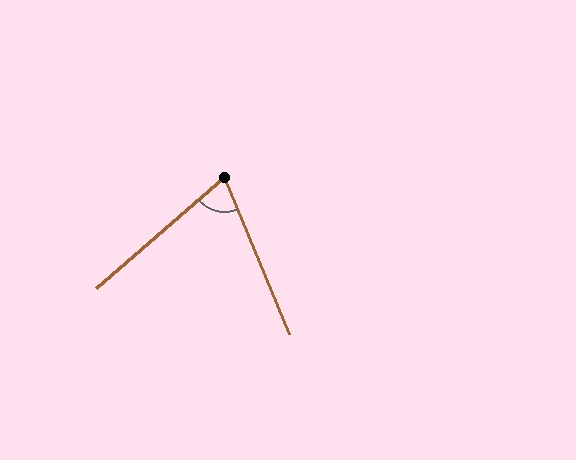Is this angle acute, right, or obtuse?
It is acute.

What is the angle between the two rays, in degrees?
Approximately 72 degrees.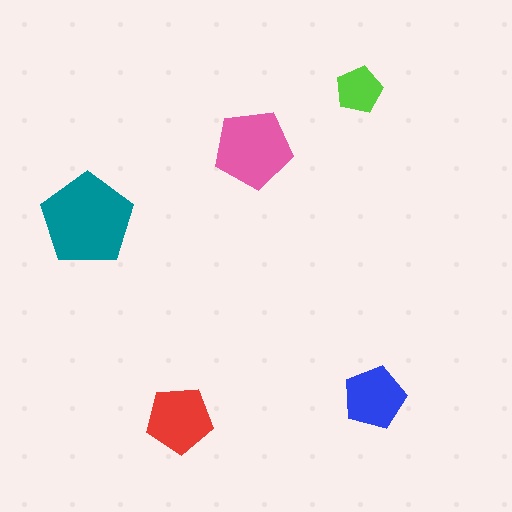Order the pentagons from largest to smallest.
the teal one, the pink one, the red one, the blue one, the lime one.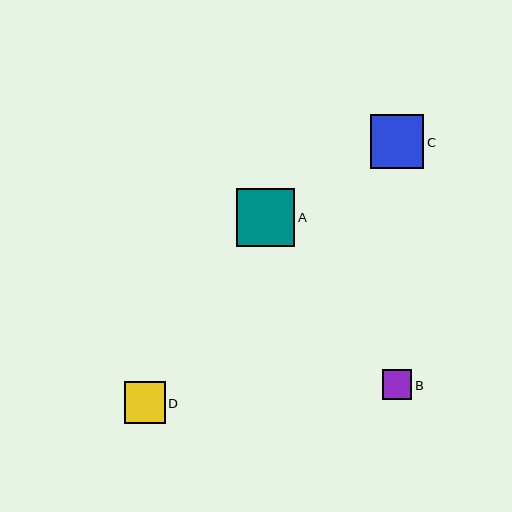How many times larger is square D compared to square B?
Square D is approximately 1.4 times the size of square B.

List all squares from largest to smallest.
From largest to smallest: A, C, D, B.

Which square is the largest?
Square A is the largest with a size of approximately 59 pixels.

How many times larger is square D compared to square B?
Square D is approximately 1.4 times the size of square B.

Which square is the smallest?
Square B is the smallest with a size of approximately 29 pixels.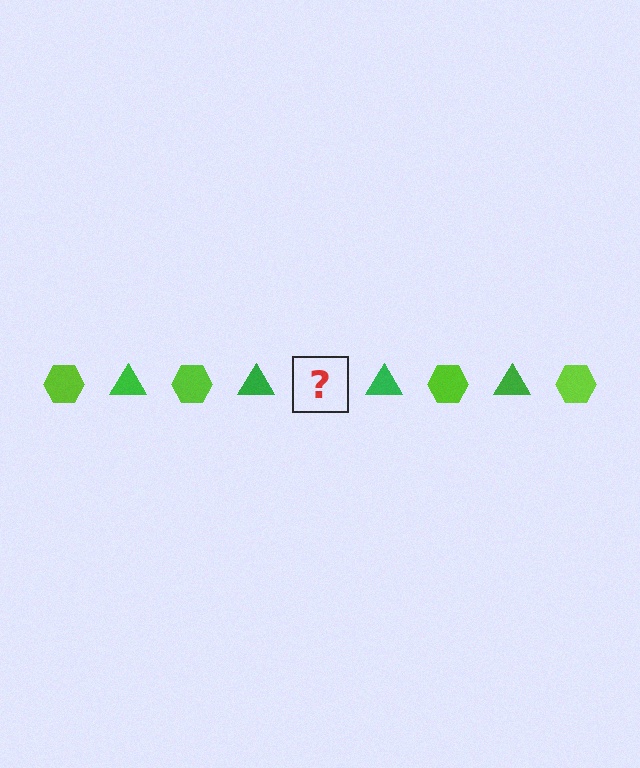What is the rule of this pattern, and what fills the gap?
The rule is that the pattern alternates between lime hexagon and green triangle. The gap should be filled with a lime hexagon.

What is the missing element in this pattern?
The missing element is a lime hexagon.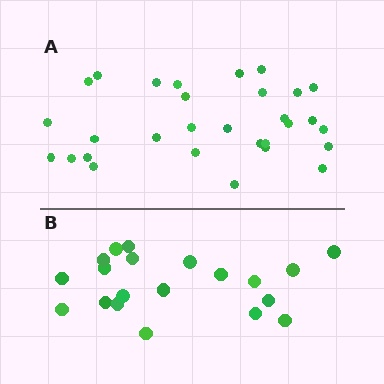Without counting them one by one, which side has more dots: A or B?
Region A (the top region) has more dots.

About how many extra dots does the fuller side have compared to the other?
Region A has roughly 10 or so more dots than region B.